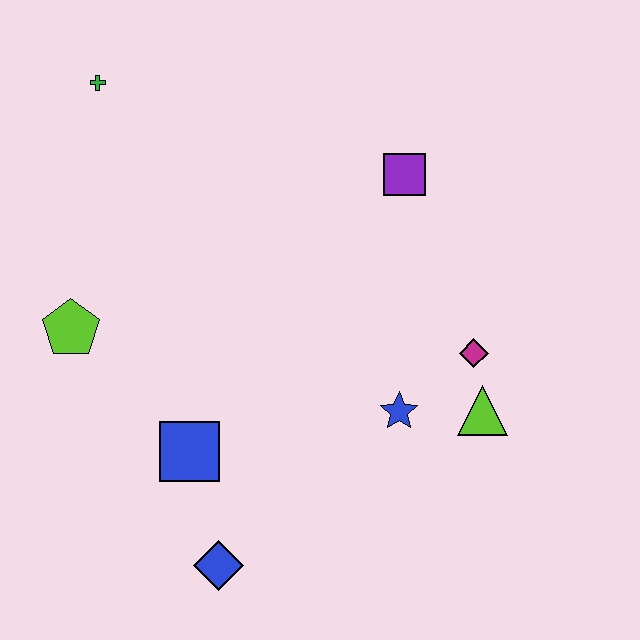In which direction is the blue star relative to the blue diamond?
The blue star is to the right of the blue diamond.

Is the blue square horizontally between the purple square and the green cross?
Yes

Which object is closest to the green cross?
The lime pentagon is closest to the green cross.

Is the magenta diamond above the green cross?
No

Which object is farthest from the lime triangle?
The green cross is farthest from the lime triangle.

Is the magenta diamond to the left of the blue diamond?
No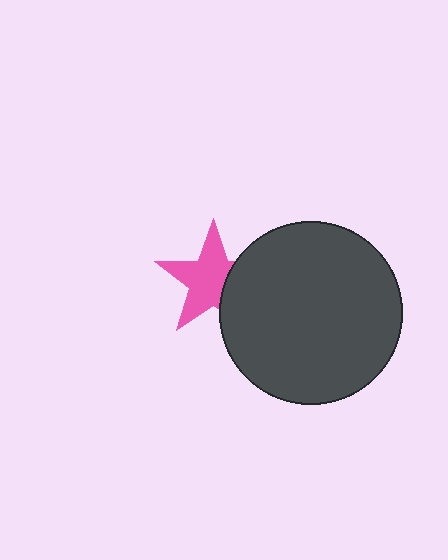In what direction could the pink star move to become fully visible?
The pink star could move left. That would shift it out from behind the dark gray circle entirely.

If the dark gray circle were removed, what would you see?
You would see the complete pink star.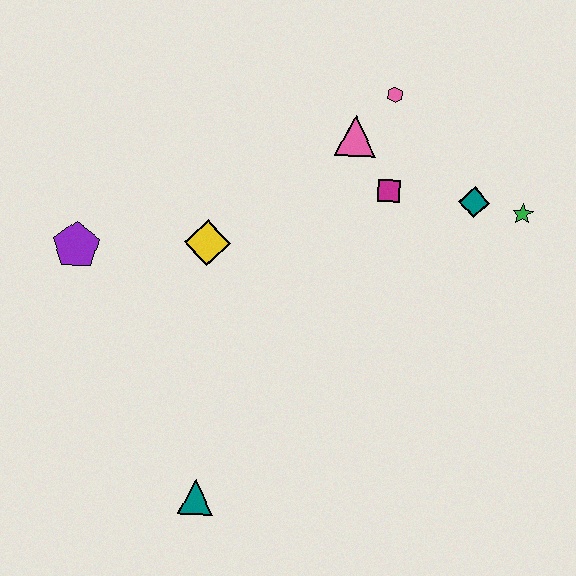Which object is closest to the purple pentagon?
The yellow diamond is closest to the purple pentagon.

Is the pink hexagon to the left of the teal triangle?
No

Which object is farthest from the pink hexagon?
The teal triangle is farthest from the pink hexagon.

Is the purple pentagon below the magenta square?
Yes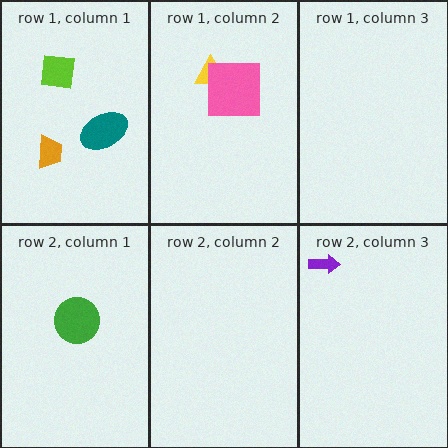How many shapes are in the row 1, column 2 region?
2.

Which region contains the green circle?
The row 2, column 1 region.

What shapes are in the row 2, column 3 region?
The purple arrow.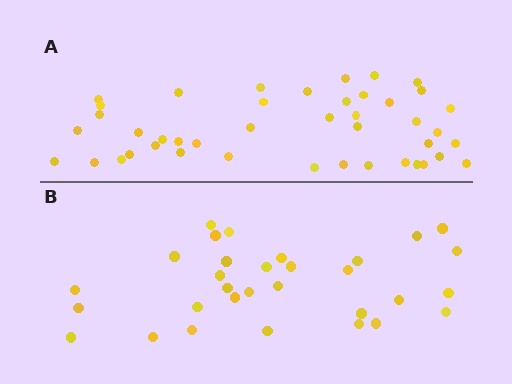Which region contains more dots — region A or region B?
Region A (the top region) has more dots.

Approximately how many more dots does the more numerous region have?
Region A has roughly 12 or so more dots than region B.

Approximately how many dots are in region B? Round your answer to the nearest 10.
About 30 dots. (The exact count is 31, which rounds to 30.)